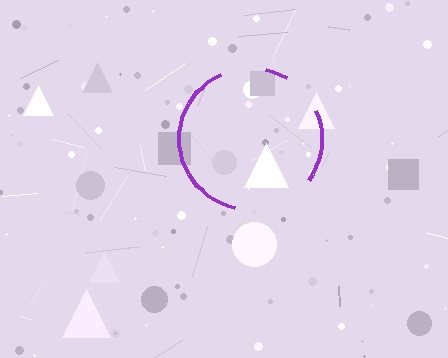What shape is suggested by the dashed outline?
The dashed outline suggests a circle.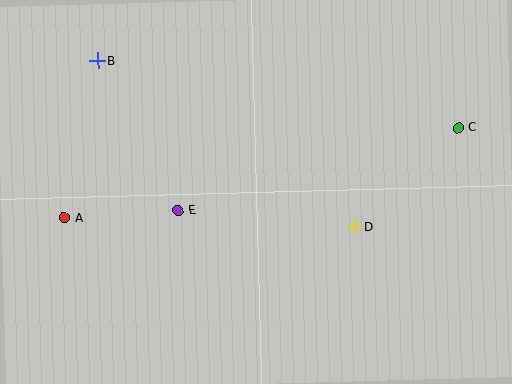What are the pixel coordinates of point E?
Point E is at (178, 211).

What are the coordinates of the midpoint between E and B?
The midpoint between E and B is at (138, 136).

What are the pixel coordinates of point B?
Point B is at (98, 61).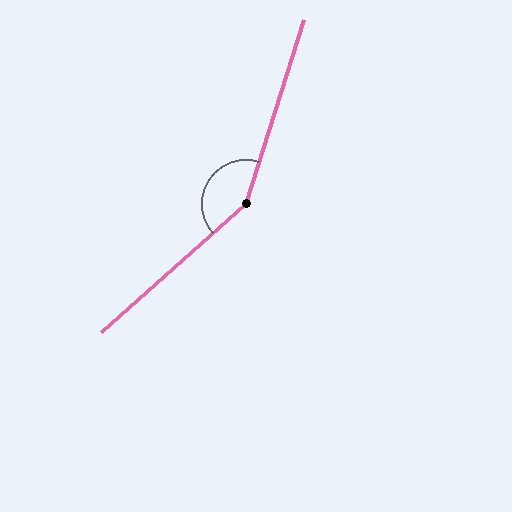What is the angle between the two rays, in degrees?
Approximately 149 degrees.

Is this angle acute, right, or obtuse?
It is obtuse.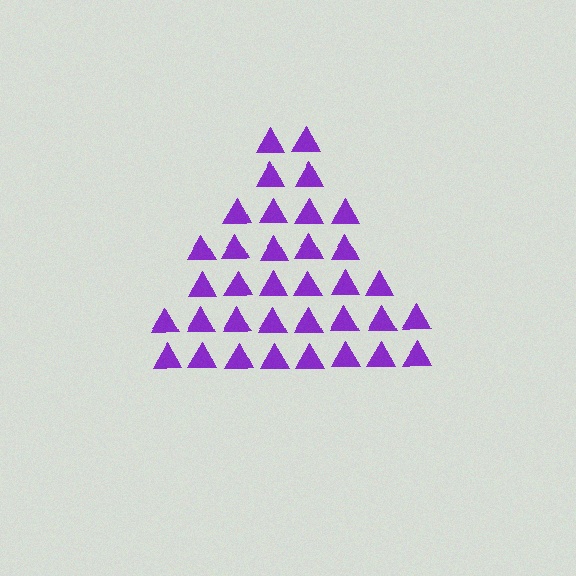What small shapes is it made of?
It is made of small triangles.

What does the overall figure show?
The overall figure shows a triangle.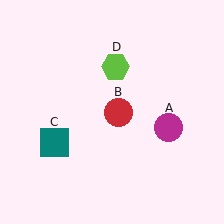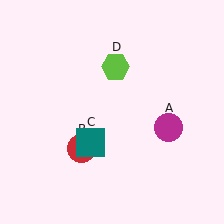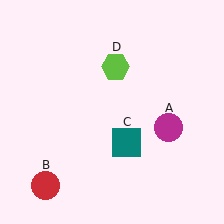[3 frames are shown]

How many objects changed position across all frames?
2 objects changed position: red circle (object B), teal square (object C).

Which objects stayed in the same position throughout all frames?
Magenta circle (object A) and lime hexagon (object D) remained stationary.